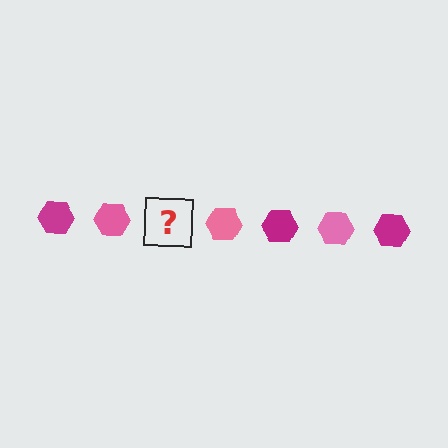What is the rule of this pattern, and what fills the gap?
The rule is that the pattern cycles through magenta, pink hexagons. The gap should be filled with a magenta hexagon.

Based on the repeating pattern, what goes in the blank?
The blank should be a magenta hexagon.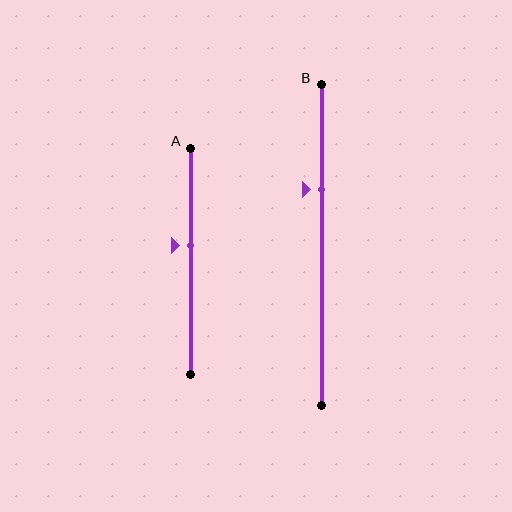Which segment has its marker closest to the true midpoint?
Segment A has its marker closest to the true midpoint.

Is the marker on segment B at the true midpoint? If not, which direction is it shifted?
No, the marker on segment B is shifted upward by about 17% of the segment length.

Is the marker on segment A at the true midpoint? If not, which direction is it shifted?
No, the marker on segment A is shifted upward by about 7% of the segment length.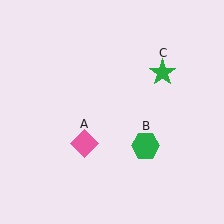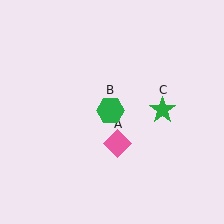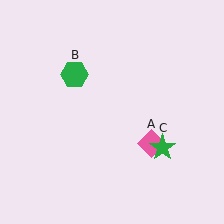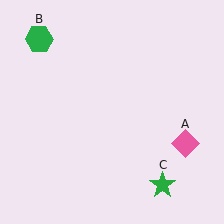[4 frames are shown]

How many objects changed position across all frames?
3 objects changed position: pink diamond (object A), green hexagon (object B), green star (object C).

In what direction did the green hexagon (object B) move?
The green hexagon (object B) moved up and to the left.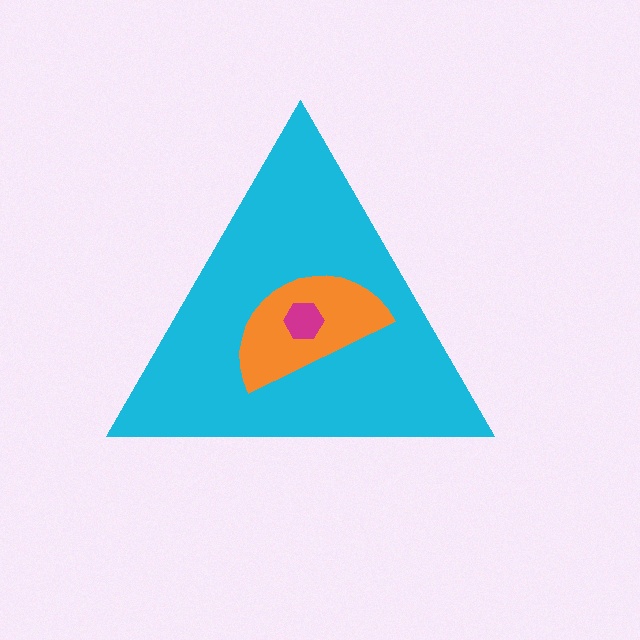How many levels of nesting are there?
3.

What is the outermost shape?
The cyan triangle.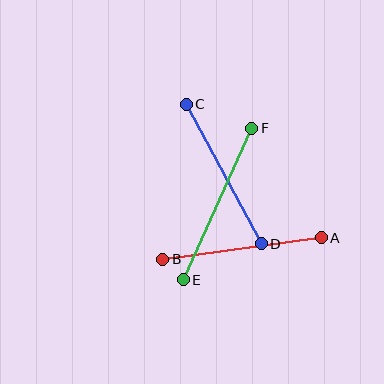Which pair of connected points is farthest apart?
Points E and F are farthest apart.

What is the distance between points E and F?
The distance is approximately 166 pixels.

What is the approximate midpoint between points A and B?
The midpoint is at approximately (242, 249) pixels.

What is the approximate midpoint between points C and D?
The midpoint is at approximately (224, 174) pixels.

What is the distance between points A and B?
The distance is approximately 160 pixels.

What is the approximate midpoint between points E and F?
The midpoint is at approximately (218, 204) pixels.